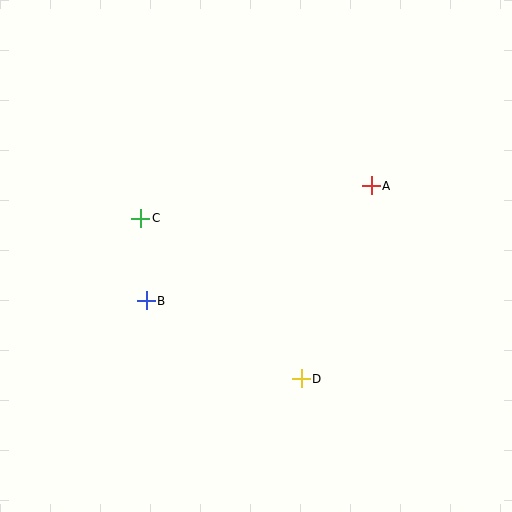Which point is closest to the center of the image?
Point B at (146, 301) is closest to the center.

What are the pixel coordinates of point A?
Point A is at (371, 186).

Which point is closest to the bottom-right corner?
Point D is closest to the bottom-right corner.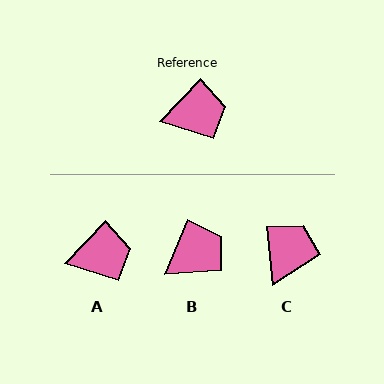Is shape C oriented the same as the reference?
No, it is off by about 50 degrees.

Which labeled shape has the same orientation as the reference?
A.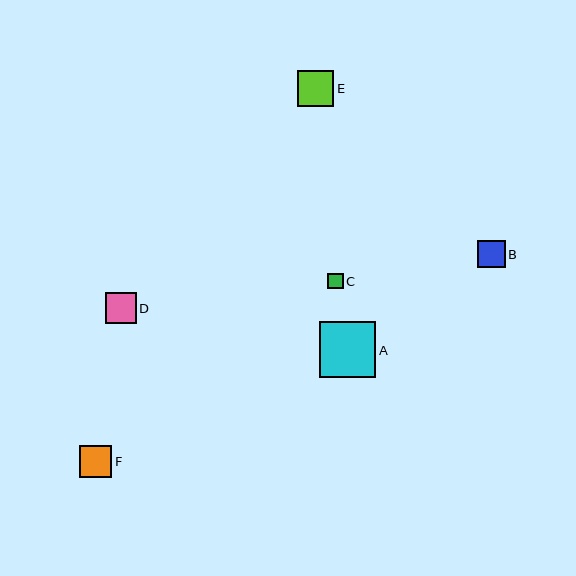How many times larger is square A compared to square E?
Square A is approximately 1.6 times the size of square E.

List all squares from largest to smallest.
From largest to smallest: A, E, F, D, B, C.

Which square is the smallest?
Square C is the smallest with a size of approximately 15 pixels.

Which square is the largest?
Square A is the largest with a size of approximately 56 pixels.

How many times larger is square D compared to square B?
Square D is approximately 1.1 times the size of square B.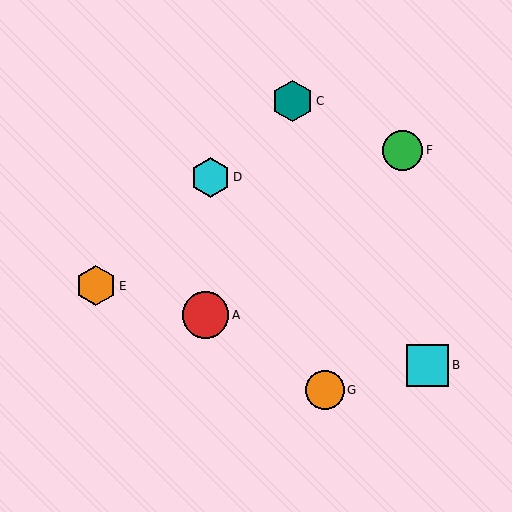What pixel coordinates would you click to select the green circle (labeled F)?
Click at (403, 150) to select the green circle F.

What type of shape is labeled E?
Shape E is an orange hexagon.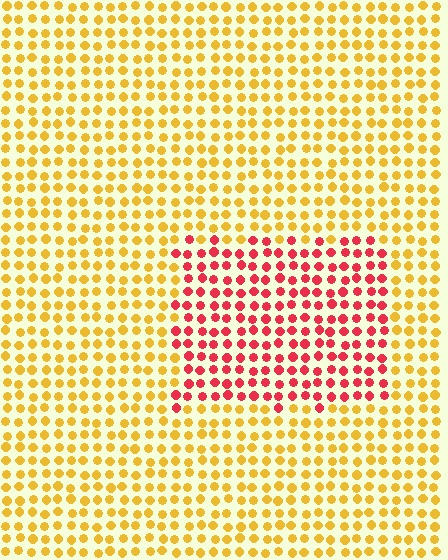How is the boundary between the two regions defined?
The boundary is defined purely by a slight shift in hue (about 54 degrees). Spacing, size, and orientation are identical on both sides.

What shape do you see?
I see a rectangle.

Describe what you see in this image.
The image is filled with small yellow elements in a uniform arrangement. A rectangle-shaped region is visible where the elements are tinted to a slightly different hue, forming a subtle color boundary.